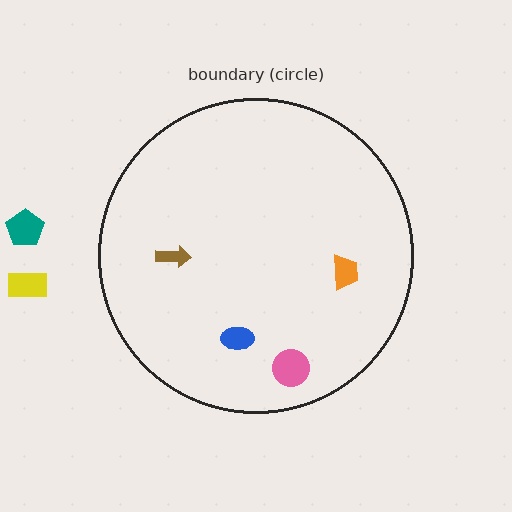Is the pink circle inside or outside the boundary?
Inside.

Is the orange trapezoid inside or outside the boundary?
Inside.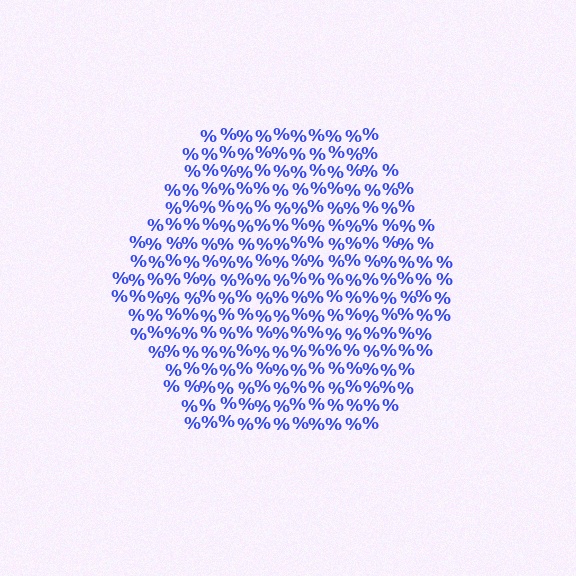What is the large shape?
The large shape is a hexagon.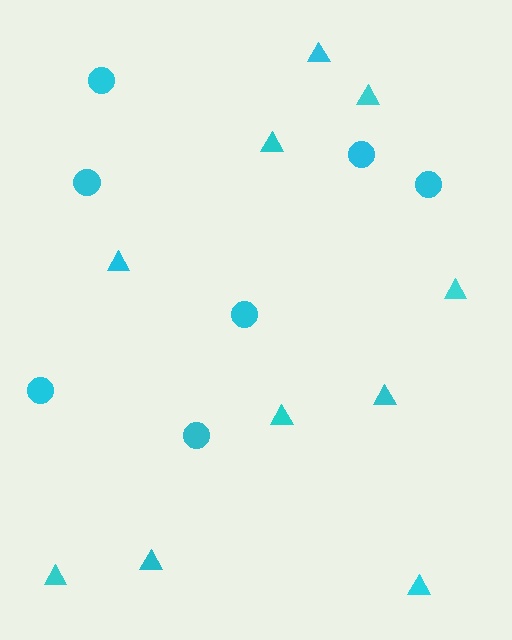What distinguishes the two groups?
There are 2 groups: one group of triangles (10) and one group of circles (7).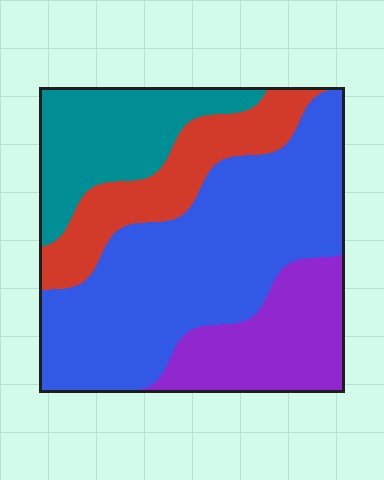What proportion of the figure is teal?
Teal covers roughly 20% of the figure.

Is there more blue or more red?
Blue.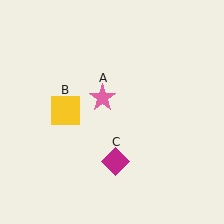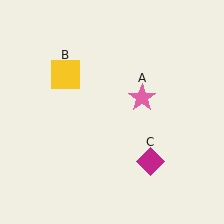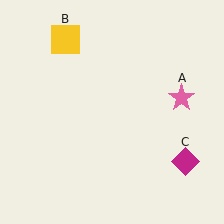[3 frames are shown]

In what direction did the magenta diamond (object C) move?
The magenta diamond (object C) moved right.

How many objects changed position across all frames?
3 objects changed position: pink star (object A), yellow square (object B), magenta diamond (object C).